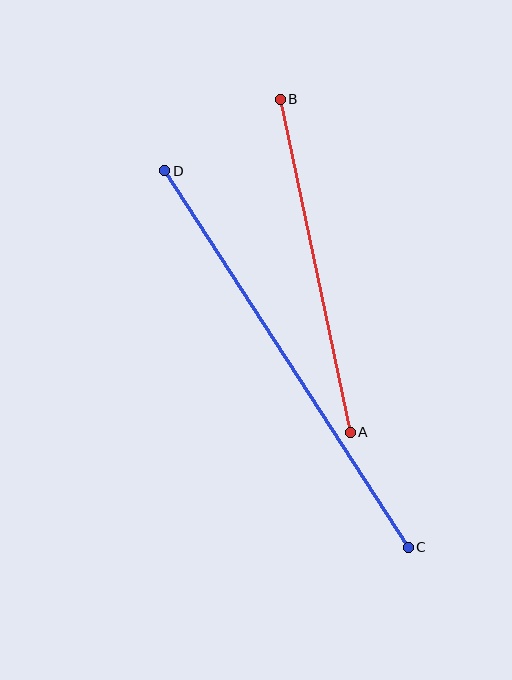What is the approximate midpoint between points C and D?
The midpoint is at approximately (286, 359) pixels.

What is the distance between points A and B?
The distance is approximately 341 pixels.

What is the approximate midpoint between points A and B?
The midpoint is at approximately (315, 266) pixels.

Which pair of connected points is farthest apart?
Points C and D are farthest apart.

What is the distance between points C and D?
The distance is approximately 448 pixels.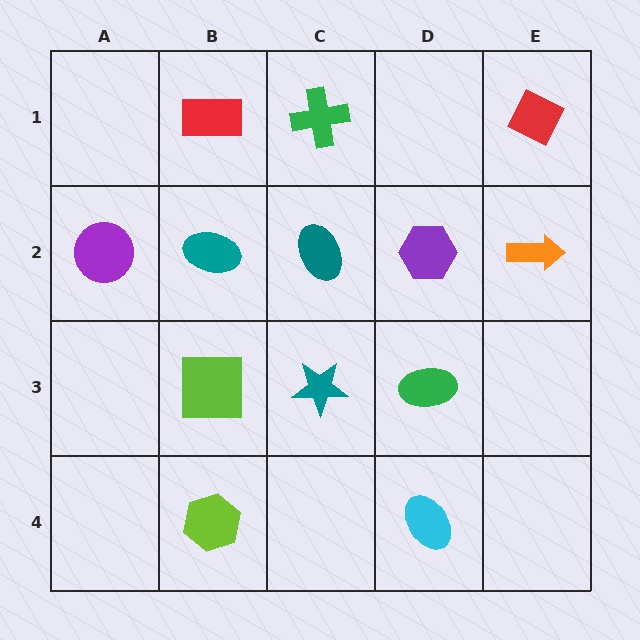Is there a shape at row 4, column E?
No, that cell is empty.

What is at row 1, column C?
A green cross.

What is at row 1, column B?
A red rectangle.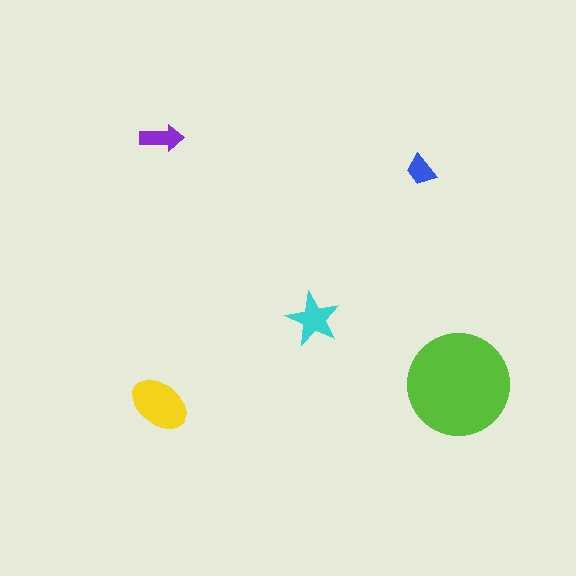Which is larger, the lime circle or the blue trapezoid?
The lime circle.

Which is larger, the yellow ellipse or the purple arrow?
The yellow ellipse.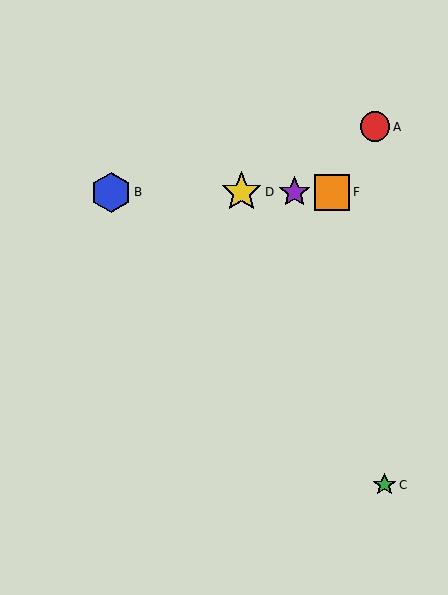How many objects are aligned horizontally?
4 objects (B, D, E, F) are aligned horizontally.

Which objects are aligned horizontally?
Objects B, D, E, F are aligned horizontally.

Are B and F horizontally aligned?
Yes, both are at y≈192.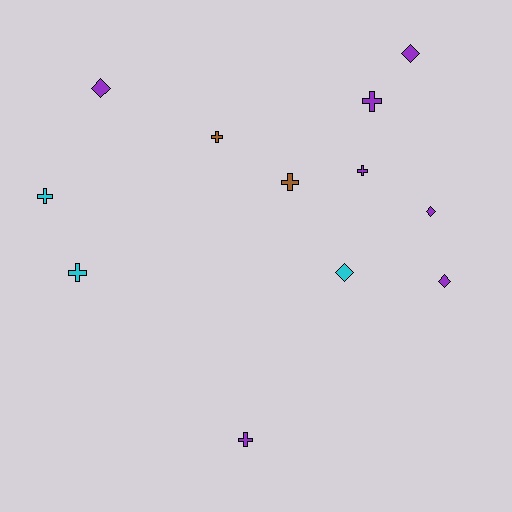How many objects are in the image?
There are 12 objects.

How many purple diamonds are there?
There are 4 purple diamonds.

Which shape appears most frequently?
Cross, with 7 objects.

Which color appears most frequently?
Purple, with 7 objects.